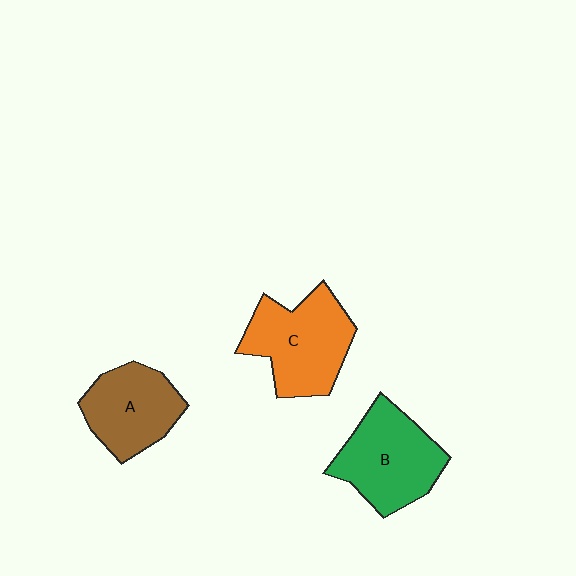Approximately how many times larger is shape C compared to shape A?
Approximately 1.2 times.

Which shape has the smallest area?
Shape A (brown).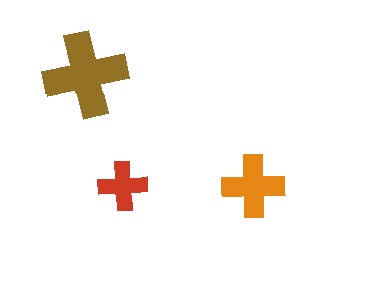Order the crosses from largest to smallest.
the brown one, the orange one, the red one.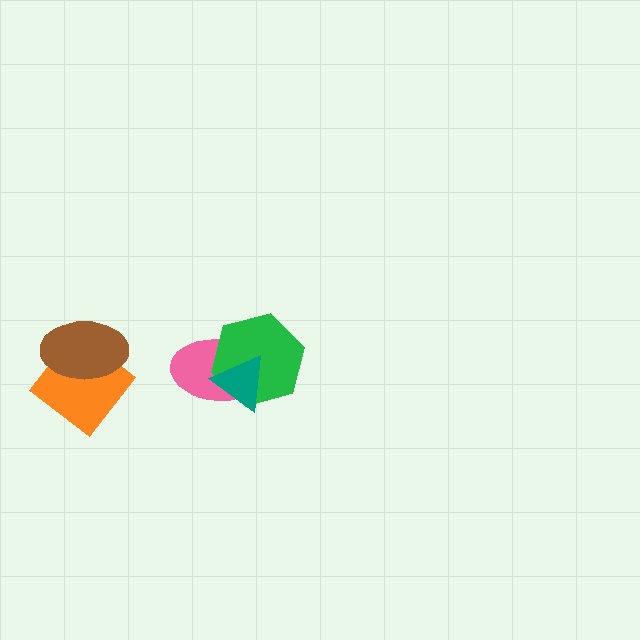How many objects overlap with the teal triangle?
2 objects overlap with the teal triangle.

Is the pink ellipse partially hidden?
Yes, it is partially covered by another shape.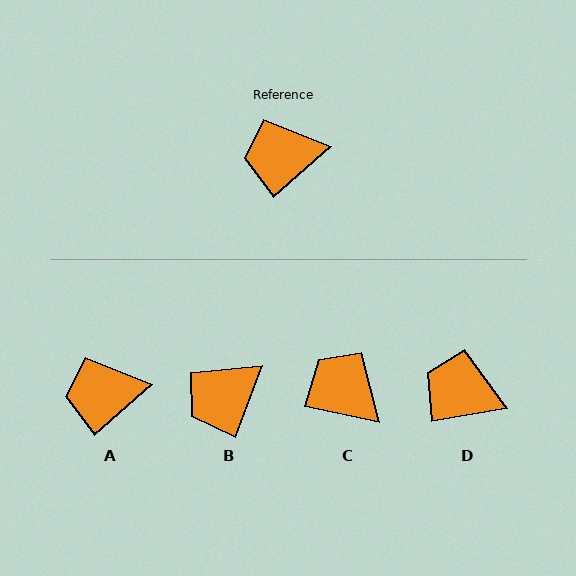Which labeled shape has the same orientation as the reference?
A.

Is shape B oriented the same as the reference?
No, it is off by about 28 degrees.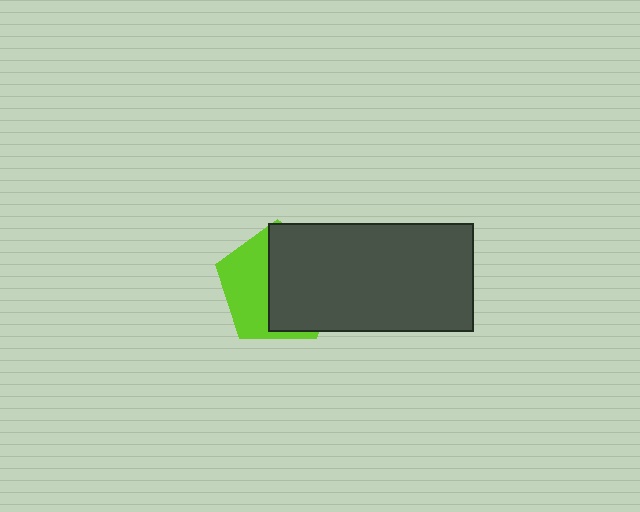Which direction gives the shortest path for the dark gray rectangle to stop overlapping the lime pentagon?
Moving right gives the shortest separation.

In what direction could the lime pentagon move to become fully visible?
The lime pentagon could move left. That would shift it out from behind the dark gray rectangle entirely.